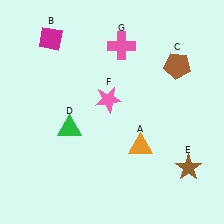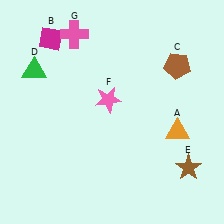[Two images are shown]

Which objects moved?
The objects that moved are: the orange triangle (A), the green triangle (D), the pink cross (G).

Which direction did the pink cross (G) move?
The pink cross (G) moved left.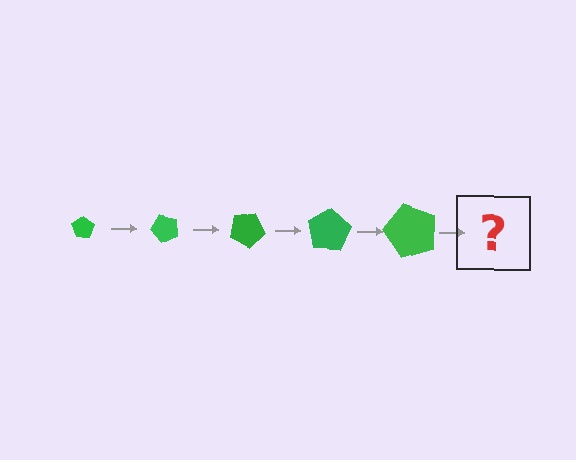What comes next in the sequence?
The next element should be a pentagon, larger than the previous one and rotated 250 degrees from the start.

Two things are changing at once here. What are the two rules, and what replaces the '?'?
The two rules are that the pentagon grows larger each step and it rotates 50 degrees each step. The '?' should be a pentagon, larger than the previous one and rotated 250 degrees from the start.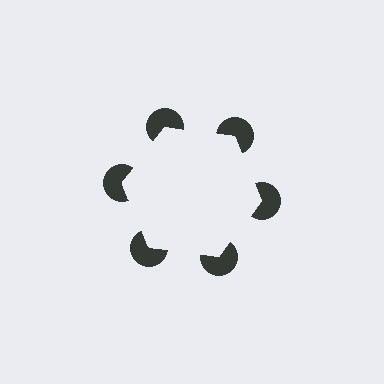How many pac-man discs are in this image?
There are 6 — one at each vertex of the illusory hexagon.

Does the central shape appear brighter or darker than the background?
It typically appears slightly brighter than the background, even though no actual brightness change is drawn.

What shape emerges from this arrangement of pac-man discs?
An illusory hexagon — its edges are inferred from the aligned wedge cuts in the pac-man discs, not physically drawn.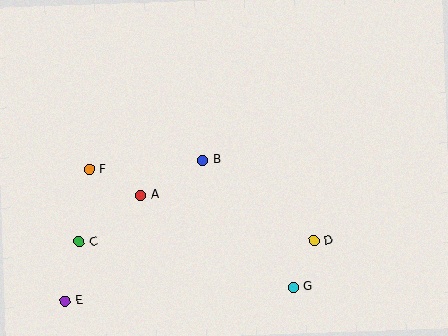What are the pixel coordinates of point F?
Point F is at (89, 170).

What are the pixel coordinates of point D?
Point D is at (314, 241).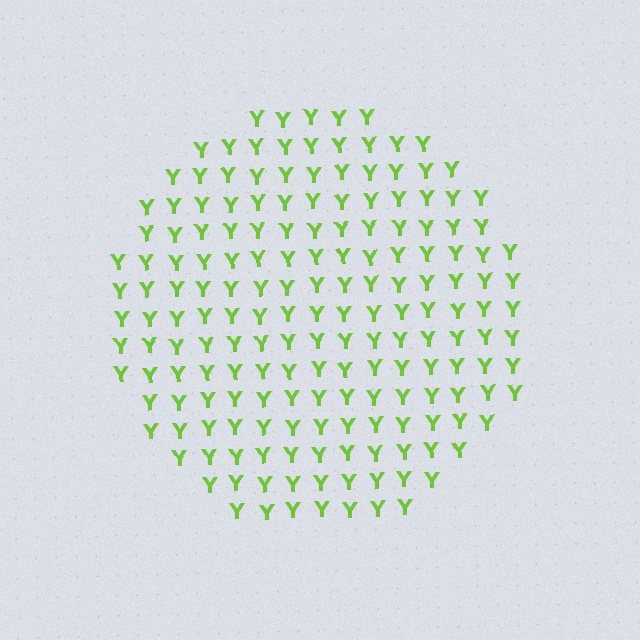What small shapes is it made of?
It is made of small letter Y's.